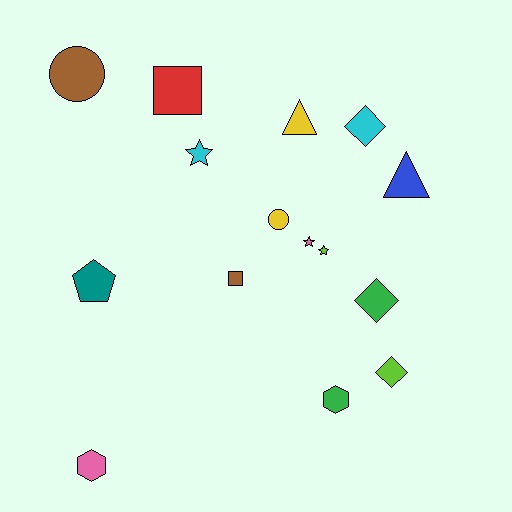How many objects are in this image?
There are 15 objects.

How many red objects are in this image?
There is 1 red object.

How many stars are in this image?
There are 3 stars.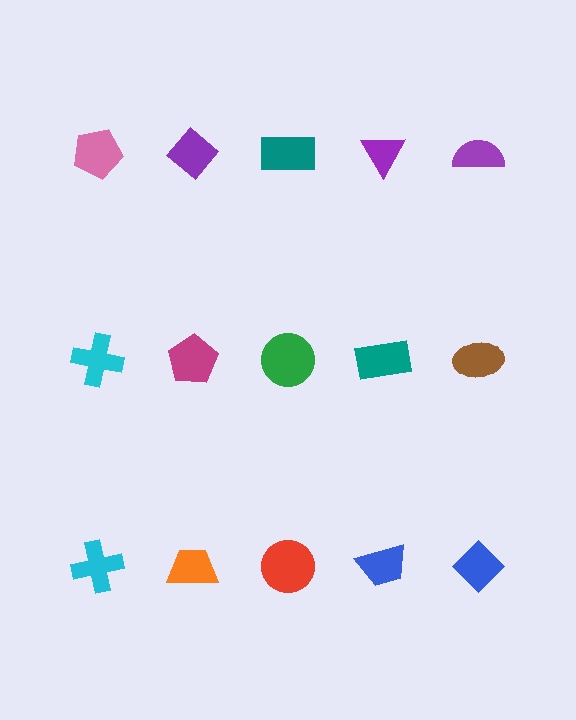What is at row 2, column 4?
A teal rectangle.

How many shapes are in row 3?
5 shapes.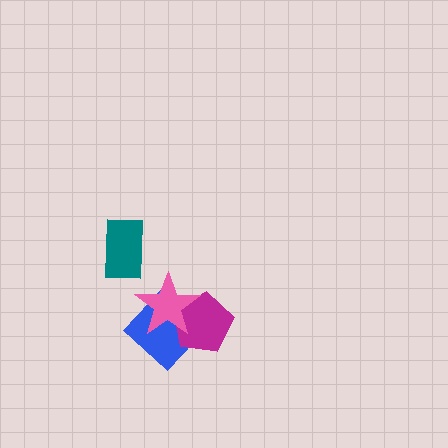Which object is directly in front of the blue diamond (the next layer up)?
The magenta pentagon is directly in front of the blue diamond.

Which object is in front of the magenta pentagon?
The pink star is in front of the magenta pentagon.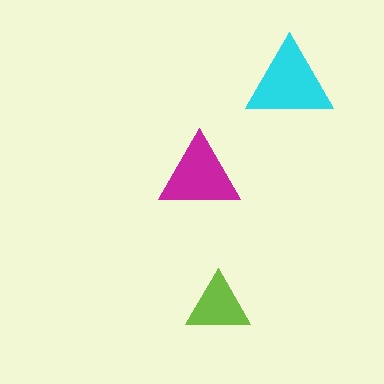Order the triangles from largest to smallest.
the cyan one, the magenta one, the lime one.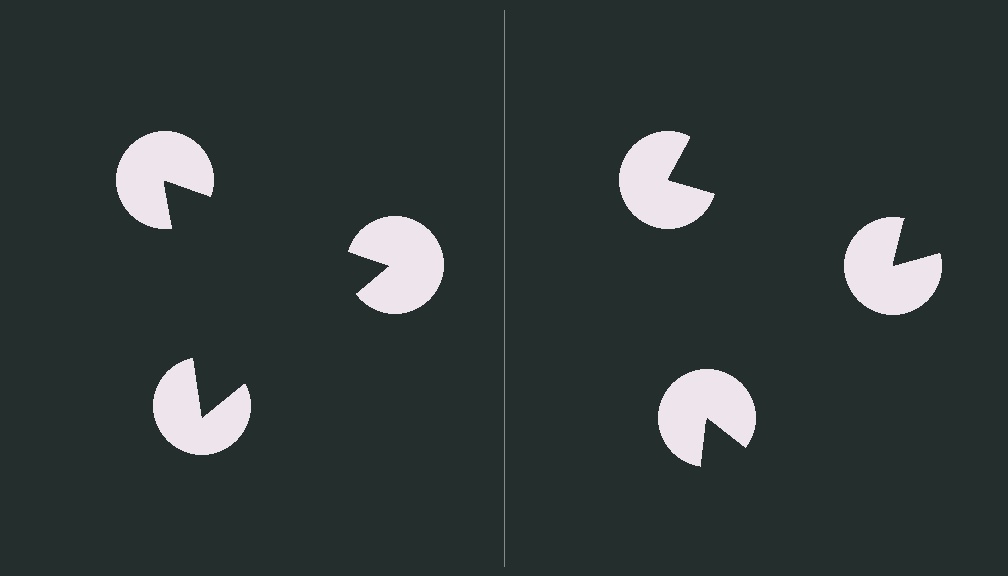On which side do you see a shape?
An illusory triangle appears on the left side. On the right side the wedge cuts are rotated, so no coherent shape forms.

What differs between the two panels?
The pac-man discs are positioned identically on both sides; only the wedge orientations differ. On the left they align to a triangle; on the right they are misaligned.